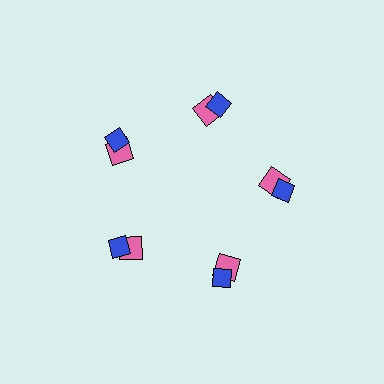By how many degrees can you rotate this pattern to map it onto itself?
The pattern maps onto itself every 72 degrees of rotation.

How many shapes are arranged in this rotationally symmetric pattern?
There are 10 shapes, arranged in 5 groups of 2.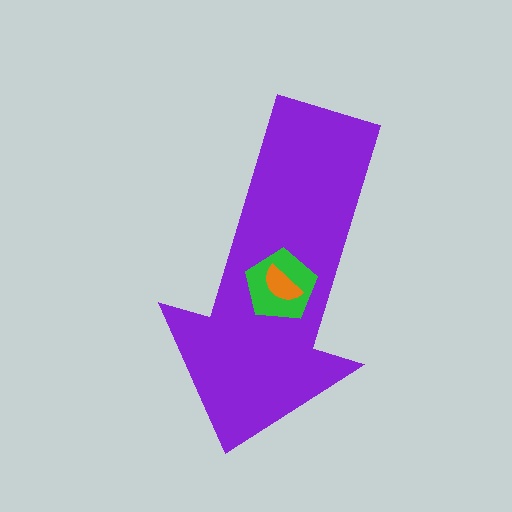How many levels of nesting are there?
3.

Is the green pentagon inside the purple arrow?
Yes.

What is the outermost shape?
The purple arrow.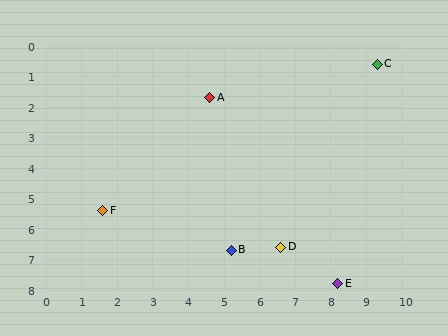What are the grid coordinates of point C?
Point C is at approximately (9.3, 0.6).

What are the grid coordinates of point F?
Point F is at approximately (1.6, 5.4).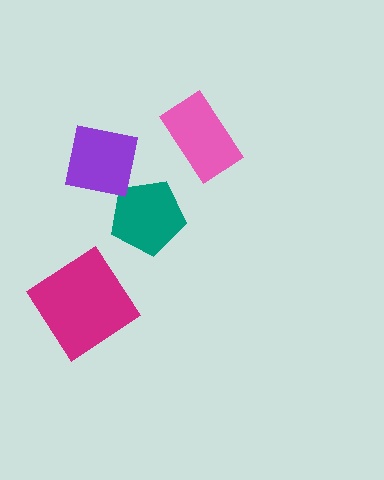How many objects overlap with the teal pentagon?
1 object overlaps with the teal pentagon.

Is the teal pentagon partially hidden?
Yes, it is partially covered by another shape.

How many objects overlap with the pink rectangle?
0 objects overlap with the pink rectangle.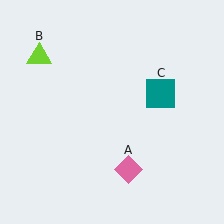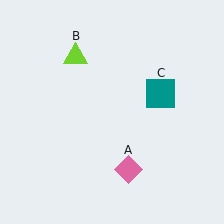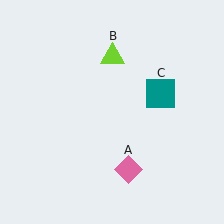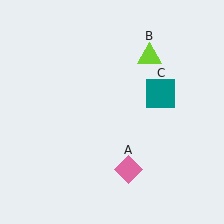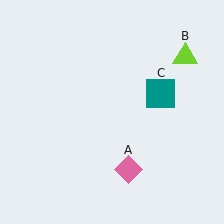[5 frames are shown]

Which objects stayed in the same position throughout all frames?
Pink diamond (object A) and teal square (object C) remained stationary.